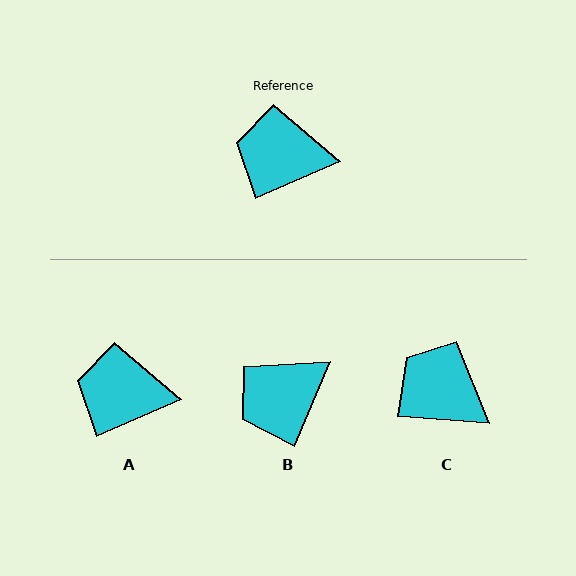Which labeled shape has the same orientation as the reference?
A.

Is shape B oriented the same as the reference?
No, it is off by about 43 degrees.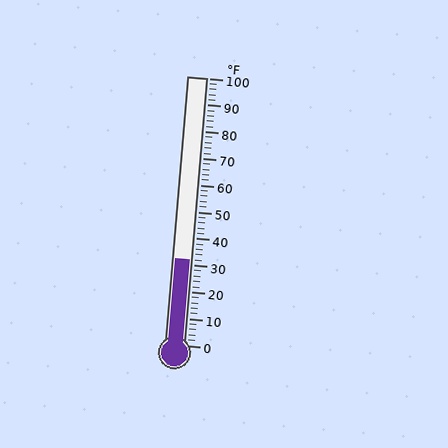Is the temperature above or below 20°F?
The temperature is above 20°F.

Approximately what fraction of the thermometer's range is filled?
The thermometer is filled to approximately 30% of its range.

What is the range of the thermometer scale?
The thermometer scale ranges from 0°F to 100°F.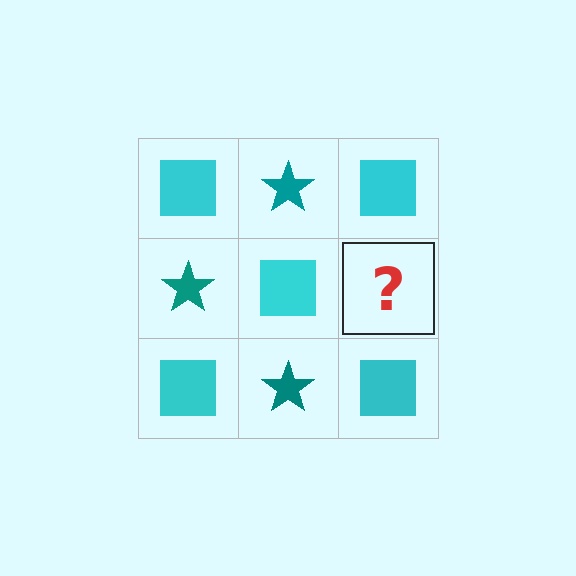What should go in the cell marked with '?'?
The missing cell should contain a teal star.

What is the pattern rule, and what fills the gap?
The rule is that it alternates cyan square and teal star in a checkerboard pattern. The gap should be filled with a teal star.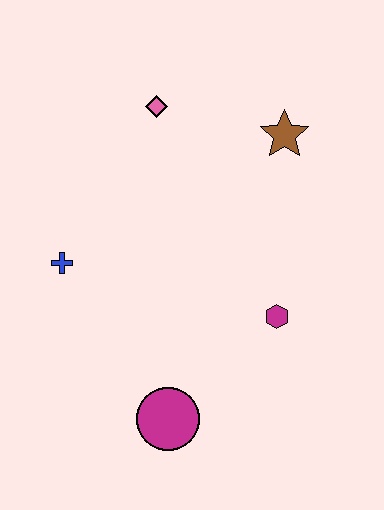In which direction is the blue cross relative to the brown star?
The blue cross is to the left of the brown star.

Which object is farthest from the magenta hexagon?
The pink diamond is farthest from the magenta hexagon.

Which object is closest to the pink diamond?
The brown star is closest to the pink diamond.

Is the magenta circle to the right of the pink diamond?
Yes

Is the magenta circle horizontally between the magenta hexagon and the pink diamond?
Yes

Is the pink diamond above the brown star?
Yes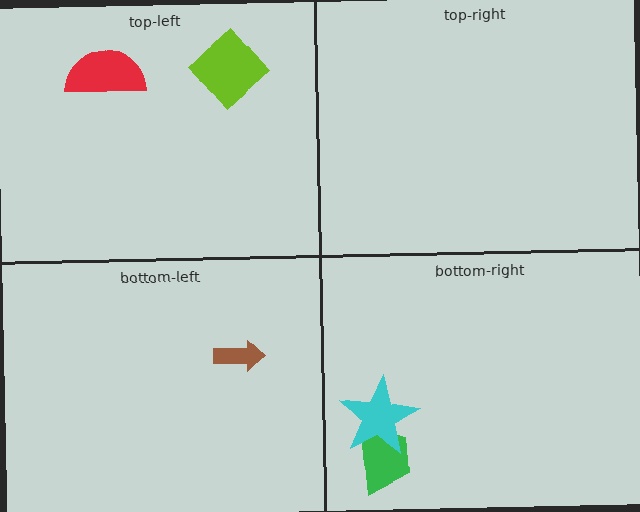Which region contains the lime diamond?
The top-left region.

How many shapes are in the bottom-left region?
1.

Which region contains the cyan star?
The bottom-right region.